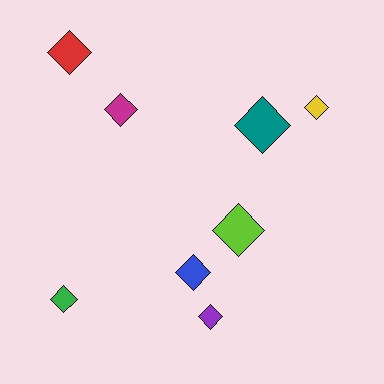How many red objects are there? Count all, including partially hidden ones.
There is 1 red object.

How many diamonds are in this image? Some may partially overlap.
There are 8 diamonds.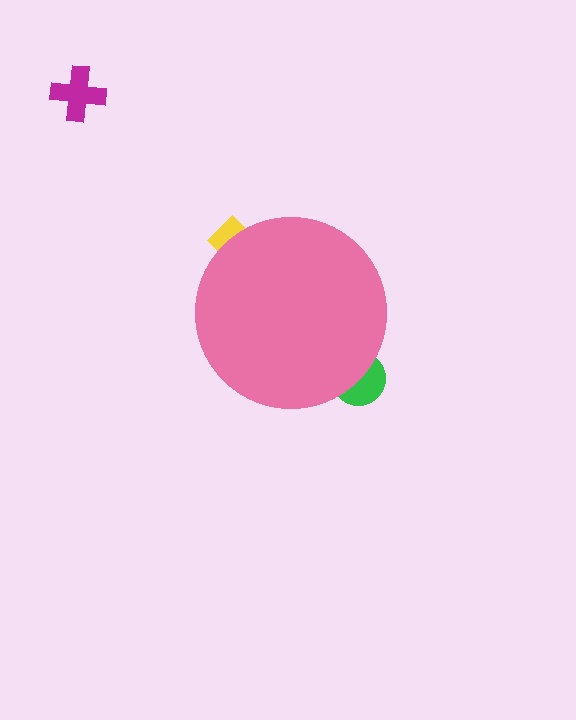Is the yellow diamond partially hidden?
Yes, the yellow diamond is partially hidden behind the pink circle.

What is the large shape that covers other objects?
A pink circle.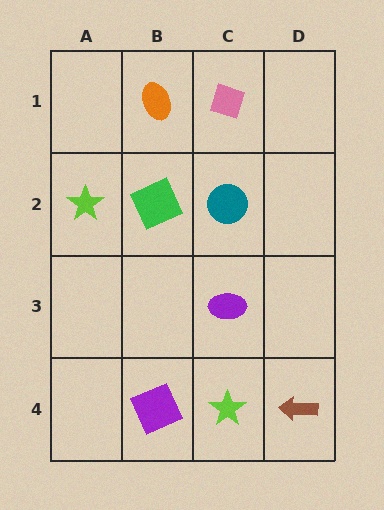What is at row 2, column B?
A green square.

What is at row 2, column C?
A teal circle.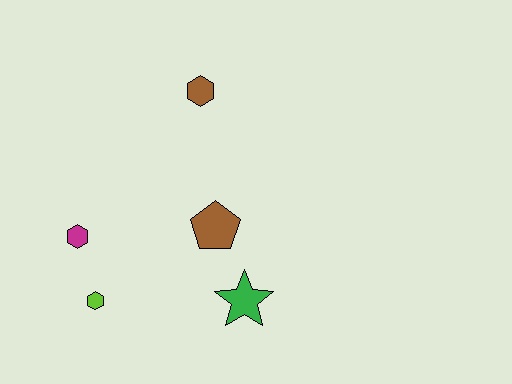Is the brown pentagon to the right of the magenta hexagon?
Yes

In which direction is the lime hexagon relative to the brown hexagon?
The lime hexagon is below the brown hexagon.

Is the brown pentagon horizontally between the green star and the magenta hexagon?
Yes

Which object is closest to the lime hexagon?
The magenta hexagon is closest to the lime hexagon.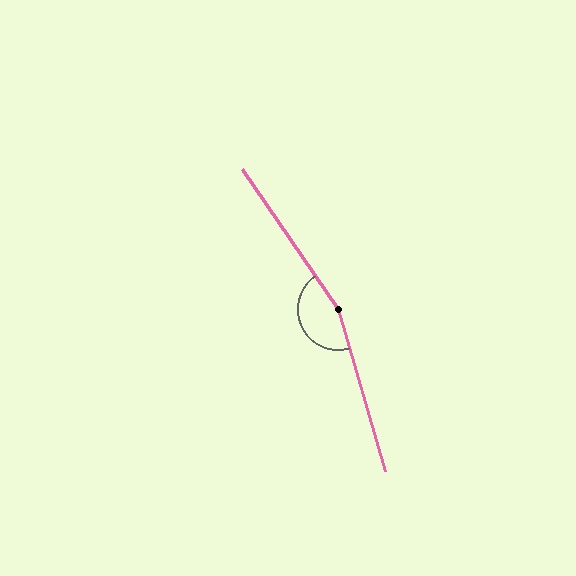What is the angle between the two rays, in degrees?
Approximately 162 degrees.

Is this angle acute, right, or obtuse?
It is obtuse.